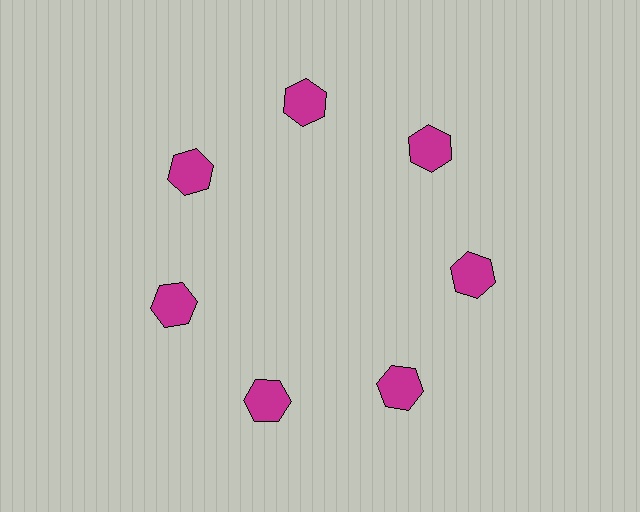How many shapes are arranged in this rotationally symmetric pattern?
There are 7 shapes, arranged in 7 groups of 1.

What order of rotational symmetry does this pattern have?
This pattern has 7-fold rotational symmetry.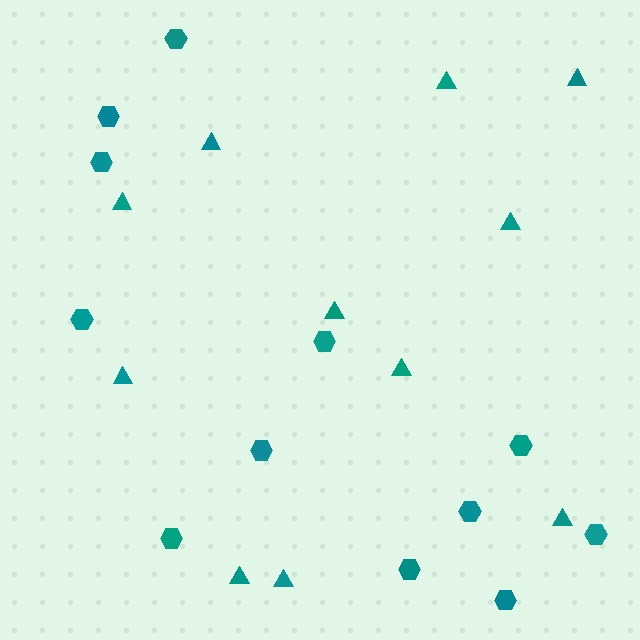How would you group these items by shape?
There are 2 groups: one group of triangles (11) and one group of hexagons (12).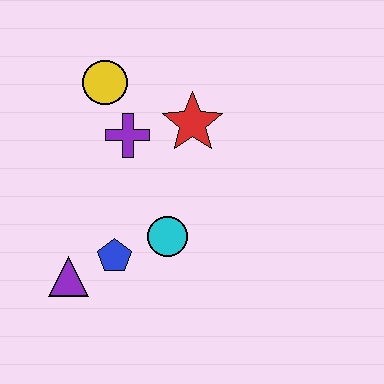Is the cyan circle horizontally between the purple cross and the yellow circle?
No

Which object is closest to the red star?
The purple cross is closest to the red star.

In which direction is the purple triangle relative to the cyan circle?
The purple triangle is to the left of the cyan circle.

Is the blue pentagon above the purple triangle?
Yes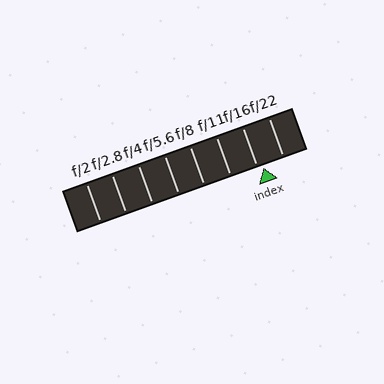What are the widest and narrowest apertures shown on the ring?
The widest aperture shown is f/2 and the narrowest is f/22.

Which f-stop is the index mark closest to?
The index mark is closest to f/16.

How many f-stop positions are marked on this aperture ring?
There are 8 f-stop positions marked.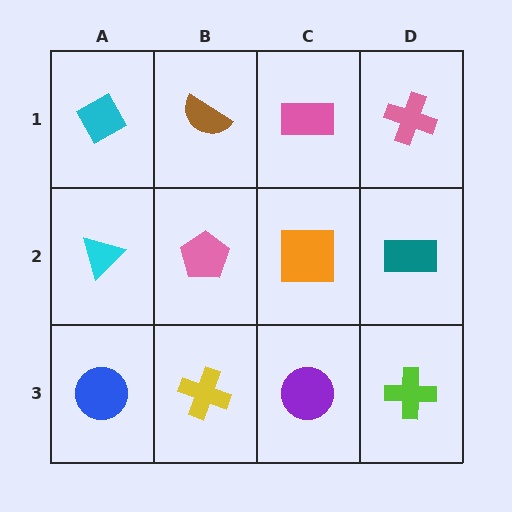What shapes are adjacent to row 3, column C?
An orange square (row 2, column C), a yellow cross (row 3, column B), a lime cross (row 3, column D).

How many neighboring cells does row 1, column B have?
3.